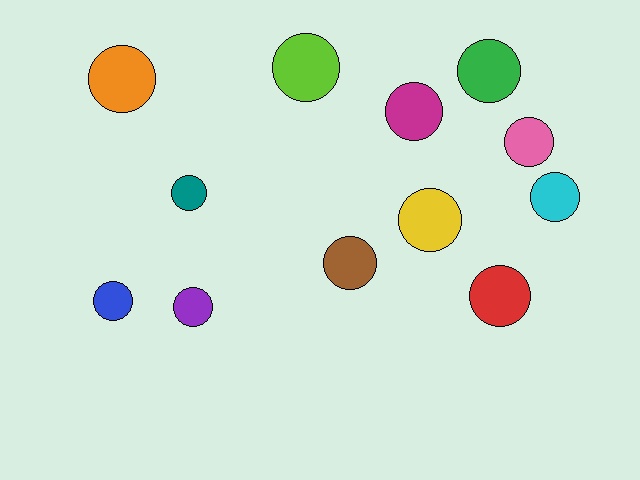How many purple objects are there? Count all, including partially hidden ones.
There is 1 purple object.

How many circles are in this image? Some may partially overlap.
There are 12 circles.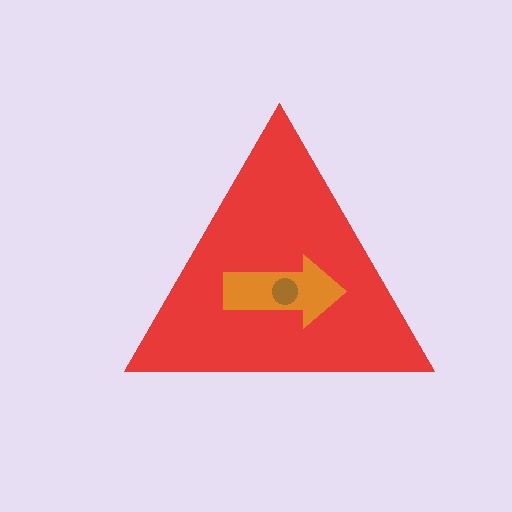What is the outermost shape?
The red triangle.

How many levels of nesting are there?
3.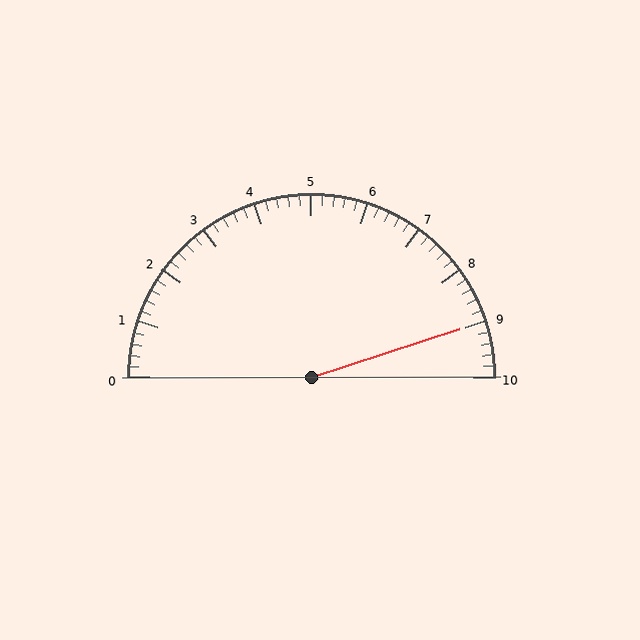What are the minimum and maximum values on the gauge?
The gauge ranges from 0 to 10.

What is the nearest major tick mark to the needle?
The nearest major tick mark is 9.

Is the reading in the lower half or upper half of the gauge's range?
The reading is in the upper half of the range (0 to 10).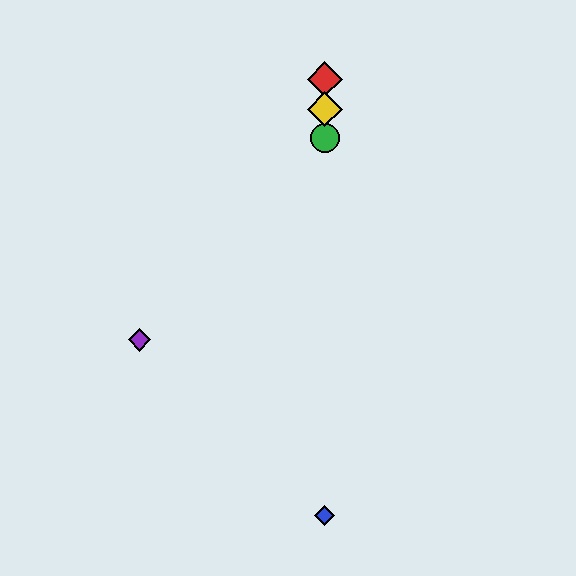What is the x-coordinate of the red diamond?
The red diamond is at x≈325.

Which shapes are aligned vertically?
The red diamond, the blue diamond, the green circle, the yellow diamond are aligned vertically.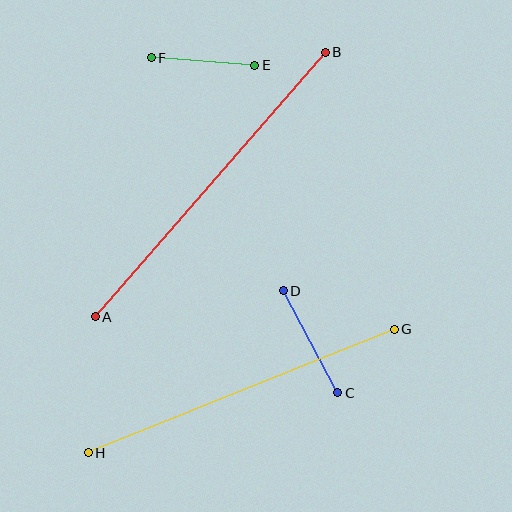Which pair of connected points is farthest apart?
Points A and B are farthest apart.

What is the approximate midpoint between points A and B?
The midpoint is at approximately (210, 185) pixels.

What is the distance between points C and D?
The distance is approximately 116 pixels.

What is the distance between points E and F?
The distance is approximately 104 pixels.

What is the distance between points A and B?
The distance is approximately 351 pixels.